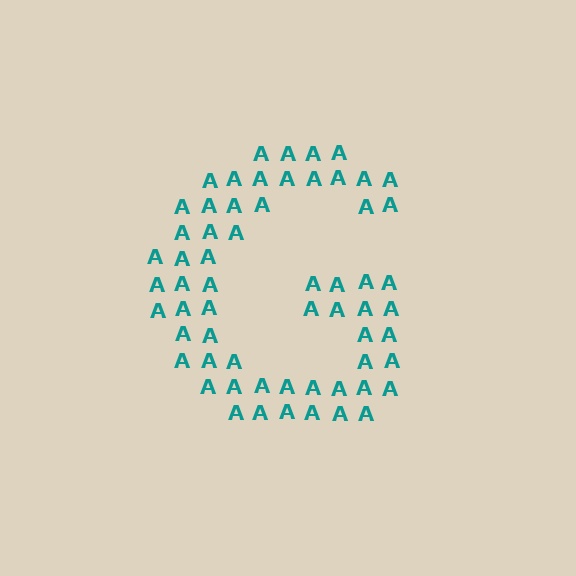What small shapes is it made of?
It is made of small letter A's.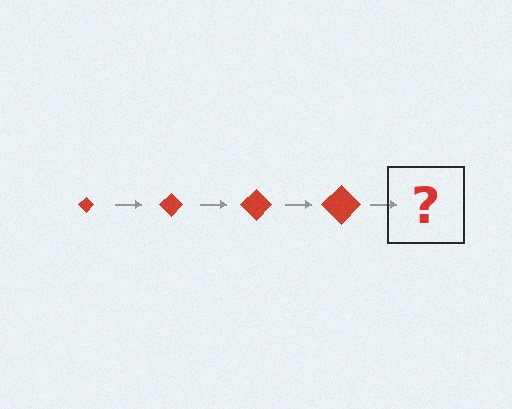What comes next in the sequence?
The next element should be a red diamond, larger than the previous one.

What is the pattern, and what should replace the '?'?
The pattern is that the diamond gets progressively larger each step. The '?' should be a red diamond, larger than the previous one.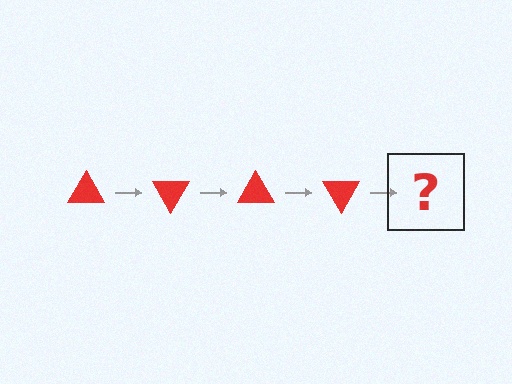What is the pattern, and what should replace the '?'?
The pattern is that the triangle rotates 60 degrees each step. The '?' should be a red triangle rotated 240 degrees.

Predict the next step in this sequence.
The next step is a red triangle rotated 240 degrees.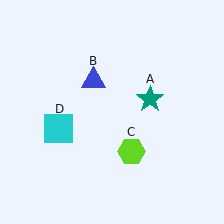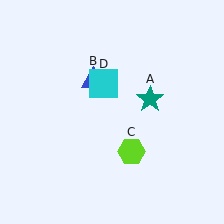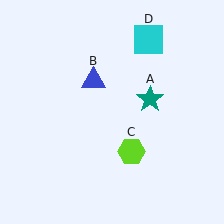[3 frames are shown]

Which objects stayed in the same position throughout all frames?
Teal star (object A) and blue triangle (object B) and lime hexagon (object C) remained stationary.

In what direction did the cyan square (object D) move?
The cyan square (object D) moved up and to the right.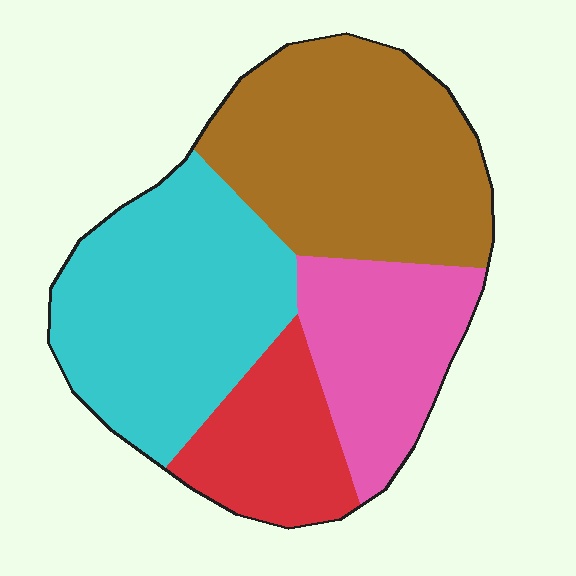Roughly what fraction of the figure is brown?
Brown covers roughly 35% of the figure.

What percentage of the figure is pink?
Pink takes up about one fifth (1/5) of the figure.